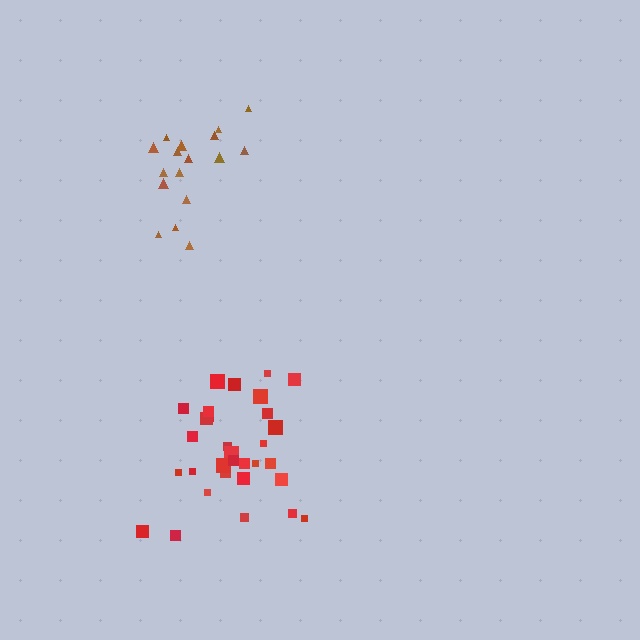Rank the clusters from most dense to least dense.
red, brown.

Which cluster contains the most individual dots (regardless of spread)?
Red (32).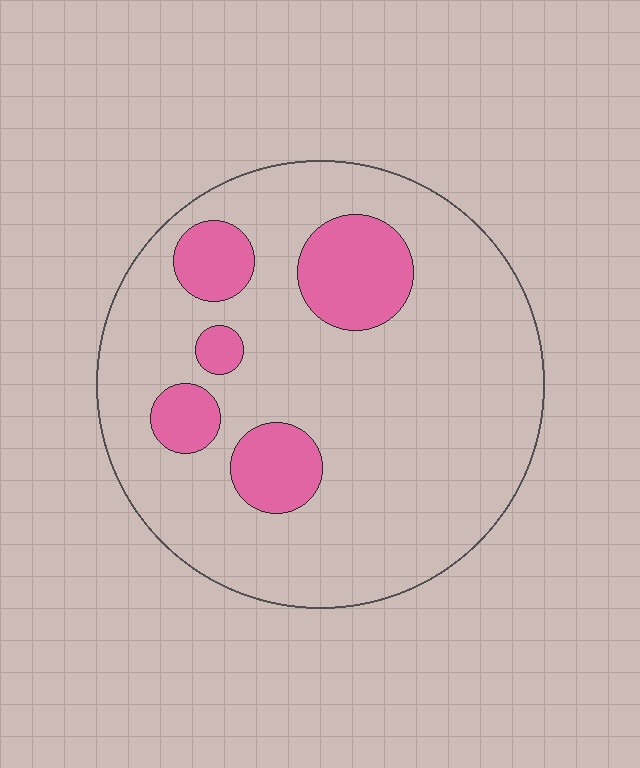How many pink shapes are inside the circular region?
5.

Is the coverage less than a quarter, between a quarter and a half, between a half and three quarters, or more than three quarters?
Less than a quarter.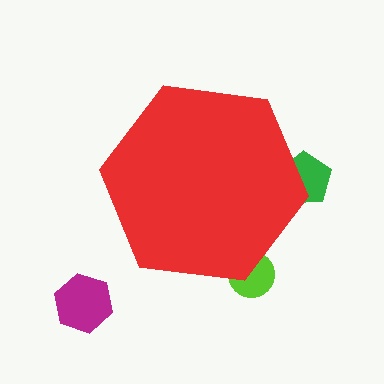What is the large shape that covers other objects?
A red hexagon.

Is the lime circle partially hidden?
Yes, the lime circle is partially hidden behind the red hexagon.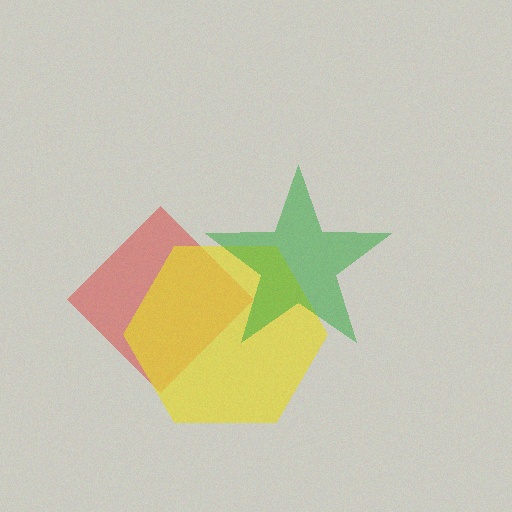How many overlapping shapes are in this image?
There are 3 overlapping shapes in the image.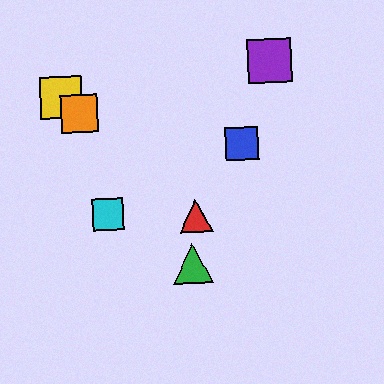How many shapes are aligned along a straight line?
3 shapes (the red triangle, the yellow square, the orange square) are aligned along a straight line.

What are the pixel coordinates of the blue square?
The blue square is at (242, 144).